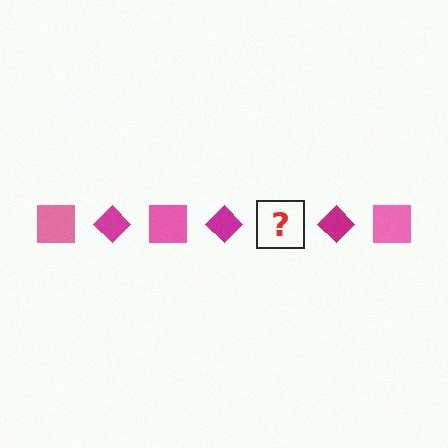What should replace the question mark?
The question mark should be replaced with a pink square.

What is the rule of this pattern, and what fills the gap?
The rule is that the pattern alternates between pink square and magenta diamond. The gap should be filled with a pink square.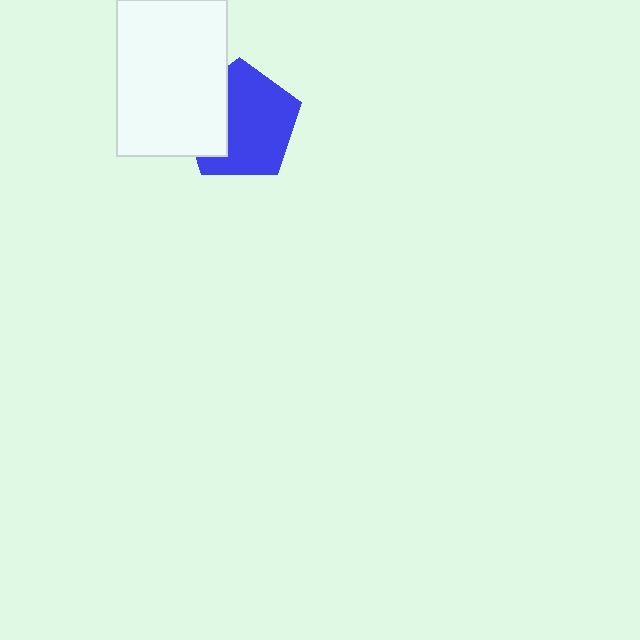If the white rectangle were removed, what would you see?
You would see the complete blue pentagon.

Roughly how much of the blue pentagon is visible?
Most of it is visible (roughly 69%).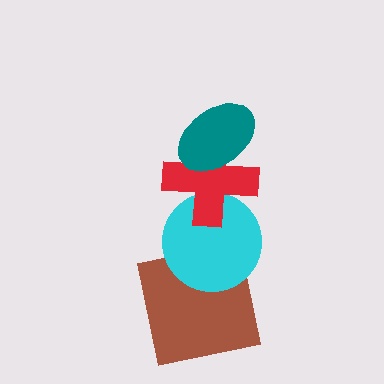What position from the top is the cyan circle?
The cyan circle is 3rd from the top.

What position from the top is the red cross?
The red cross is 2nd from the top.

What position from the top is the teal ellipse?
The teal ellipse is 1st from the top.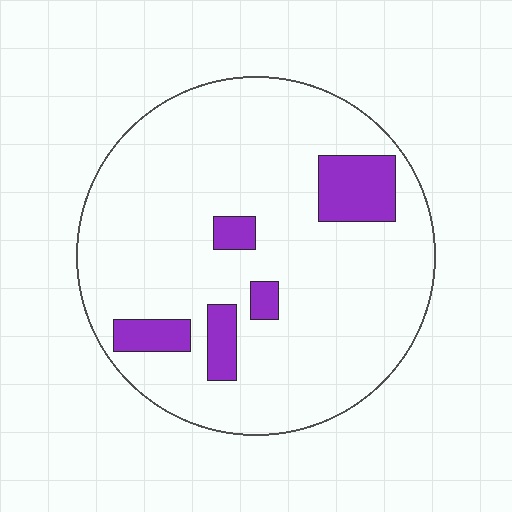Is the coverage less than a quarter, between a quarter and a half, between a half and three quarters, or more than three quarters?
Less than a quarter.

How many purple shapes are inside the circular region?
5.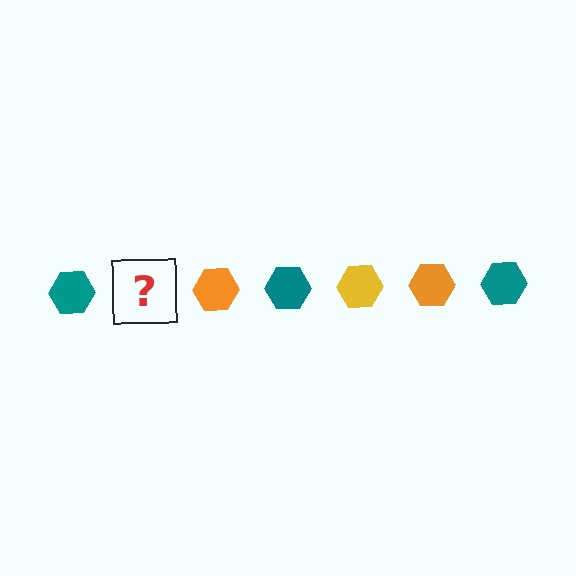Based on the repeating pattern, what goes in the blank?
The blank should be a yellow hexagon.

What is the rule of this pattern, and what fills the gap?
The rule is that the pattern cycles through teal, yellow, orange hexagons. The gap should be filled with a yellow hexagon.